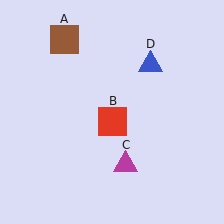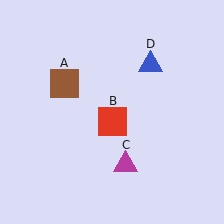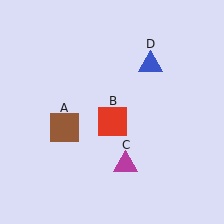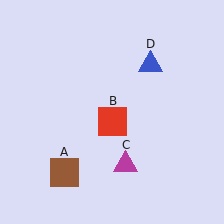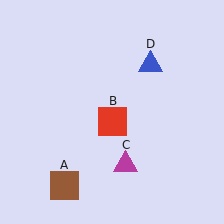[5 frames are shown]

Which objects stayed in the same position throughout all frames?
Red square (object B) and magenta triangle (object C) and blue triangle (object D) remained stationary.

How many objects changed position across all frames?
1 object changed position: brown square (object A).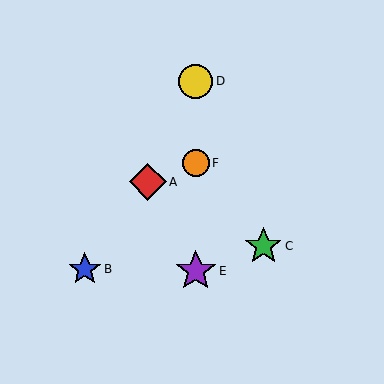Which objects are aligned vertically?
Objects D, E, F are aligned vertically.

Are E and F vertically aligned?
Yes, both are at x≈196.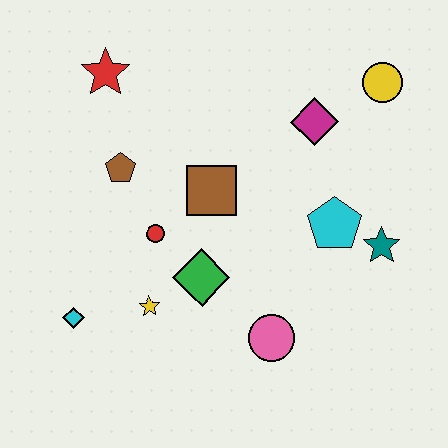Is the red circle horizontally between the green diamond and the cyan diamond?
Yes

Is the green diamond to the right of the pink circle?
No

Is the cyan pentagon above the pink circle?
Yes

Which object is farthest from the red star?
The teal star is farthest from the red star.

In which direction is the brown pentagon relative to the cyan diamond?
The brown pentagon is above the cyan diamond.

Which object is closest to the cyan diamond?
The yellow star is closest to the cyan diamond.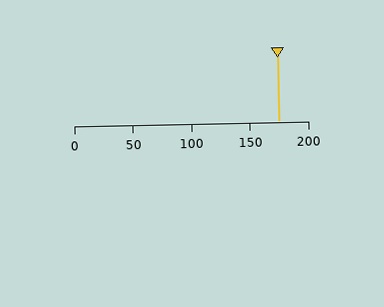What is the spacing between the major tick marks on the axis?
The major ticks are spaced 50 apart.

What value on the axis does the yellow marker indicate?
The marker indicates approximately 175.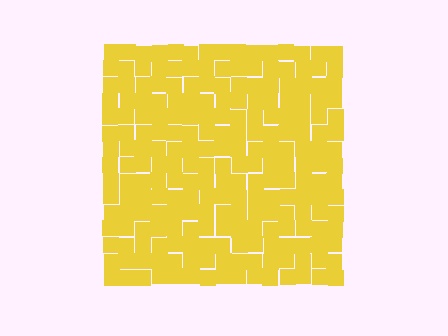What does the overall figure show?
The overall figure shows a square.